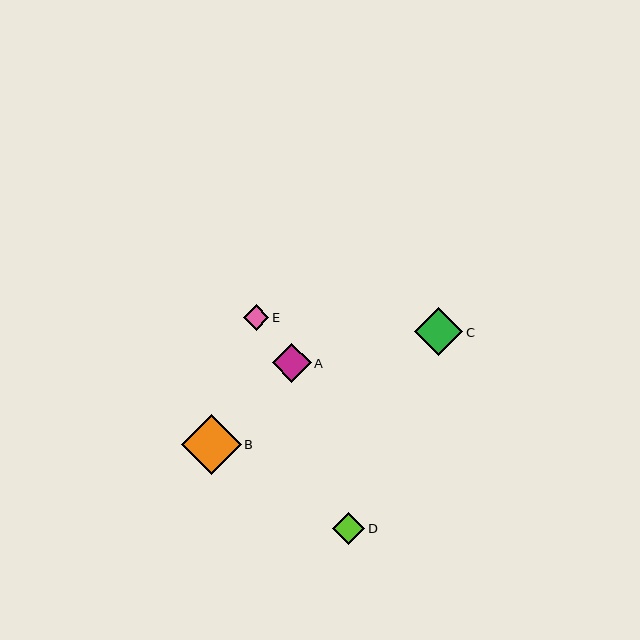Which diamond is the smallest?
Diamond E is the smallest with a size of approximately 26 pixels.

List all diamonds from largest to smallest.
From largest to smallest: B, C, A, D, E.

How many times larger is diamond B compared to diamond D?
Diamond B is approximately 1.8 times the size of diamond D.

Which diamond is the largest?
Diamond B is the largest with a size of approximately 60 pixels.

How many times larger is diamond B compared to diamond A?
Diamond B is approximately 1.5 times the size of diamond A.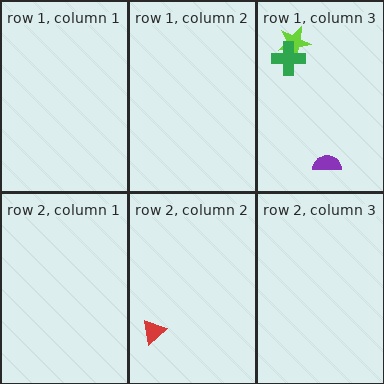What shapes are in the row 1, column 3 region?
The purple semicircle, the lime star, the green cross.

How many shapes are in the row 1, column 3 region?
3.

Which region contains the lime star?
The row 1, column 3 region.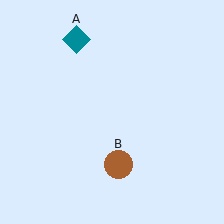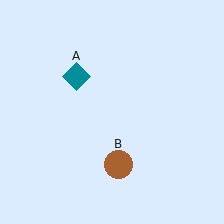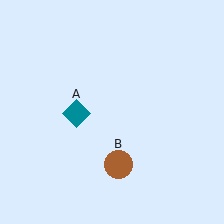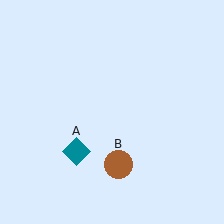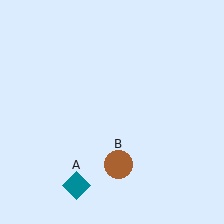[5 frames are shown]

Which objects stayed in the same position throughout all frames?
Brown circle (object B) remained stationary.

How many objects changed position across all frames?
1 object changed position: teal diamond (object A).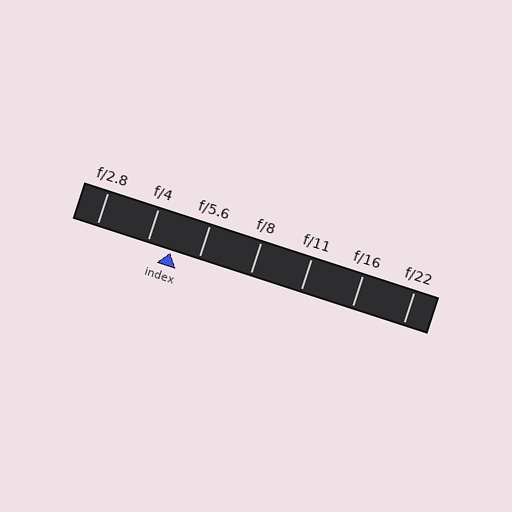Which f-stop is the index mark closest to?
The index mark is closest to f/4.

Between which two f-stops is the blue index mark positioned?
The index mark is between f/4 and f/5.6.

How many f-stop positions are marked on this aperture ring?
There are 7 f-stop positions marked.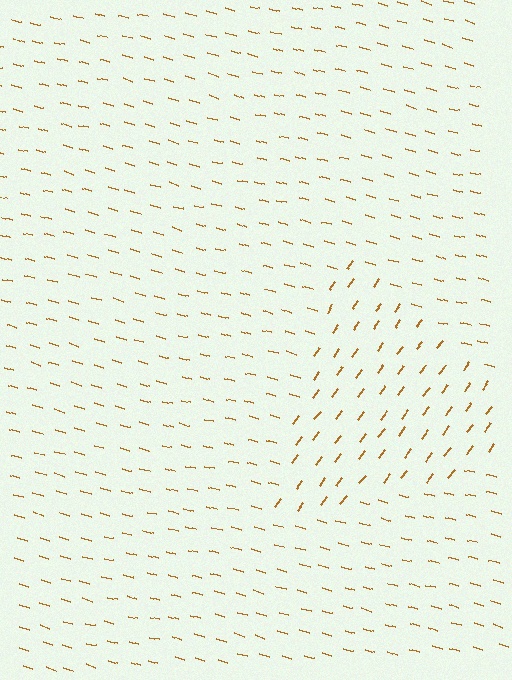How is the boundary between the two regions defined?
The boundary is defined purely by a change in line orientation (approximately 69 degrees difference). All lines are the same color and thickness.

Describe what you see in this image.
The image is filled with small brown line segments. A triangle region in the image has lines oriented differently from the surrounding lines, creating a visible texture boundary.